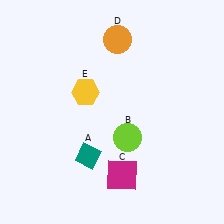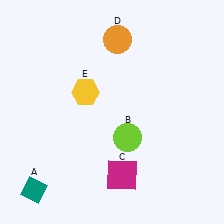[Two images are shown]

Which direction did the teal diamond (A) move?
The teal diamond (A) moved left.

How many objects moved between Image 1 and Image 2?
1 object moved between the two images.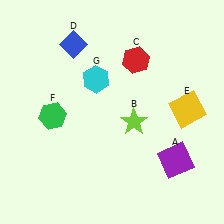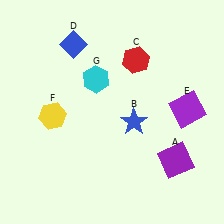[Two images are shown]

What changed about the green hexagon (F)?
In Image 1, F is green. In Image 2, it changed to yellow.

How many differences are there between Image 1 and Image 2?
There are 3 differences between the two images.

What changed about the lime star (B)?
In Image 1, B is lime. In Image 2, it changed to blue.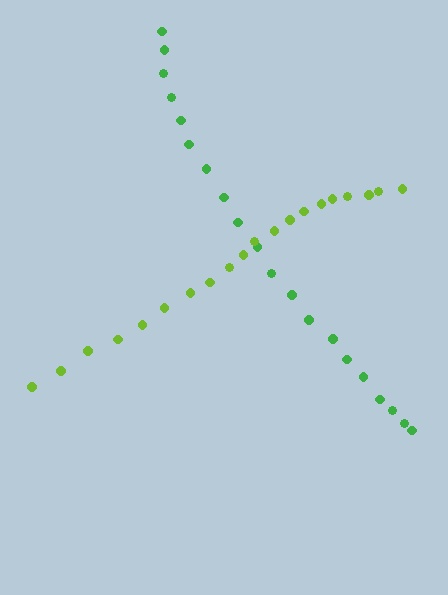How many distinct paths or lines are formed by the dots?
There are 2 distinct paths.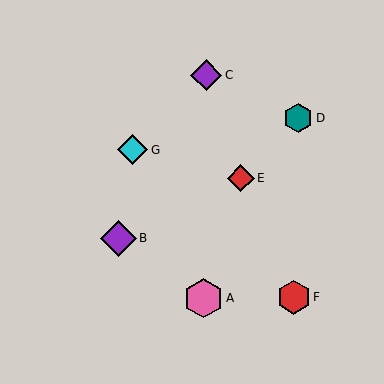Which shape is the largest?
The pink hexagon (labeled A) is the largest.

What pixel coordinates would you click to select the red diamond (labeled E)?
Click at (241, 178) to select the red diamond E.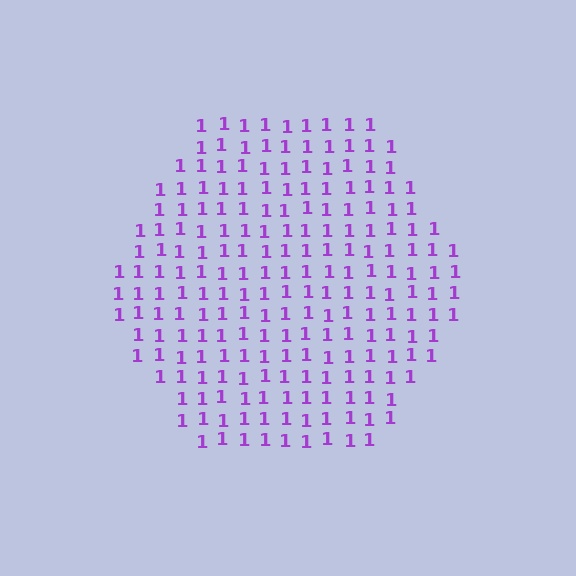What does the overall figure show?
The overall figure shows a hexagon.